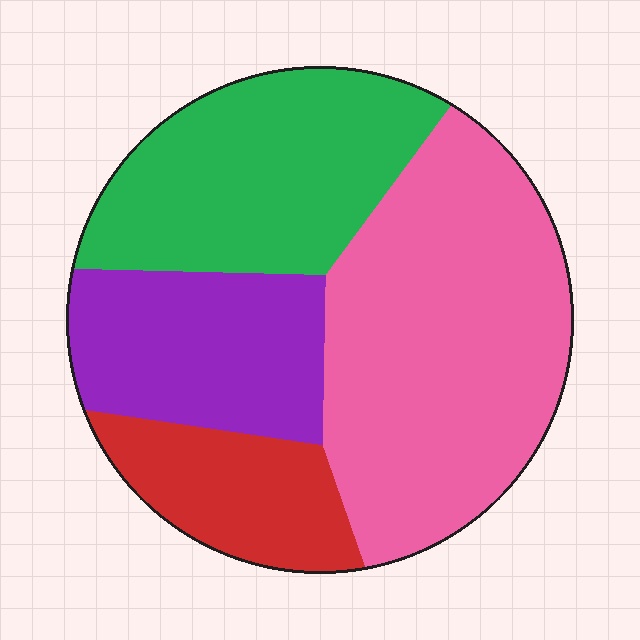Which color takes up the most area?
Pink, at roughly 40%.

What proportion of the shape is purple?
Purple takes up about one fifth (1/5) of the shape.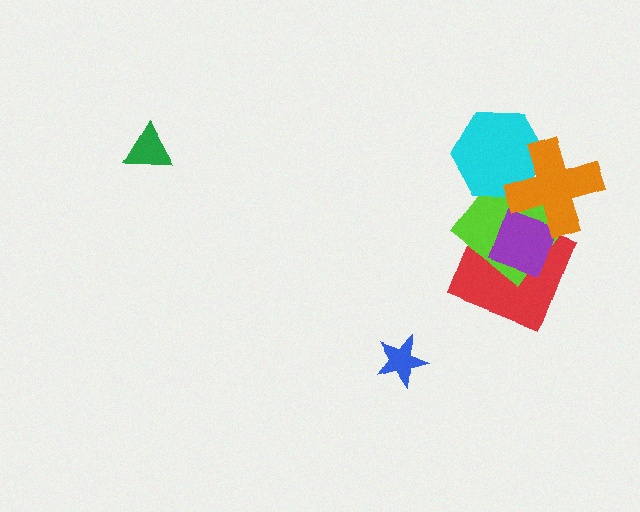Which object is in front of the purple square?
The orange cross is in front of the purple square.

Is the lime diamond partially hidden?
Yes, it is partially covered by another shape.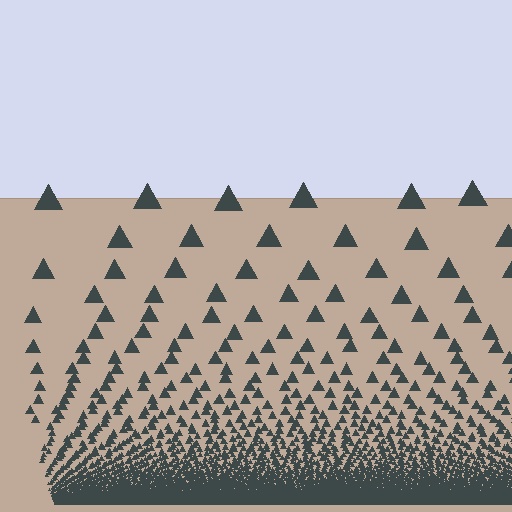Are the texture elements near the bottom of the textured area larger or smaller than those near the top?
Smaller. The gradient is inverted — elements near the bottom are smaller and denser.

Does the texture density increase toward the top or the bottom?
Density increases toward the bottom.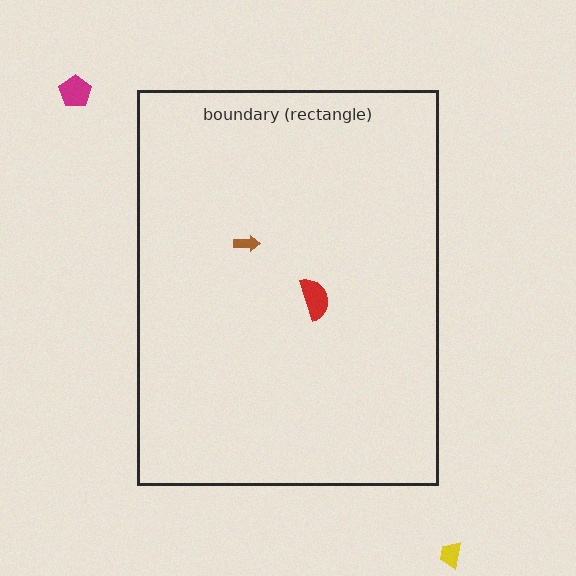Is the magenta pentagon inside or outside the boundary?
Outside.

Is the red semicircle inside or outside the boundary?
Inside.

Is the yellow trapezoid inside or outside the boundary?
Outside.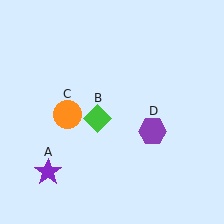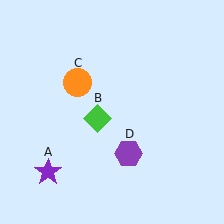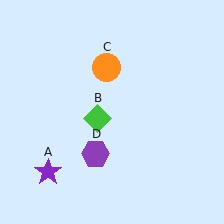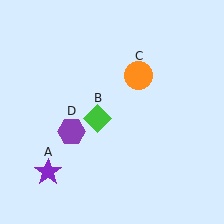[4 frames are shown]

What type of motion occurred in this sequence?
The orange circle (object C), purple hexagon (object D) rotated clockwise around the center of the scene.